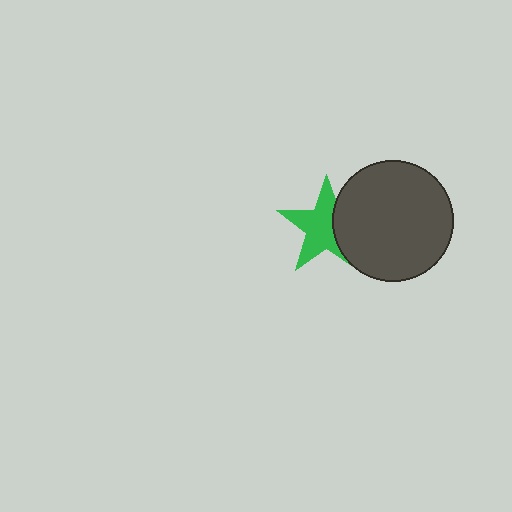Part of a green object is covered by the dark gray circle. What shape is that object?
It is a star.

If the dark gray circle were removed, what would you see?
You would see the complete green star.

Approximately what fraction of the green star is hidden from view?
Roughly 35% of the green star is hidden behind the dark gray circle.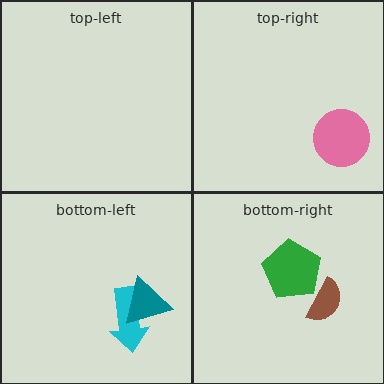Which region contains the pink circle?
The top-right region.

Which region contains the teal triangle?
The bottom-left region.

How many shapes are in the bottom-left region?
2.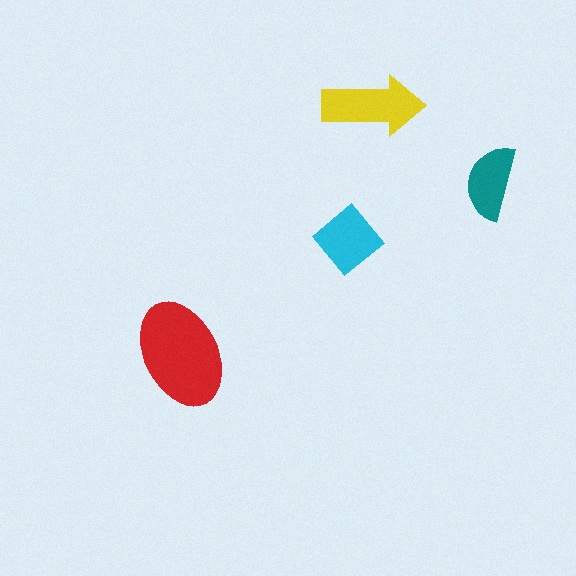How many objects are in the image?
There are 4 objects in the image.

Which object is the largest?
The red ellipse.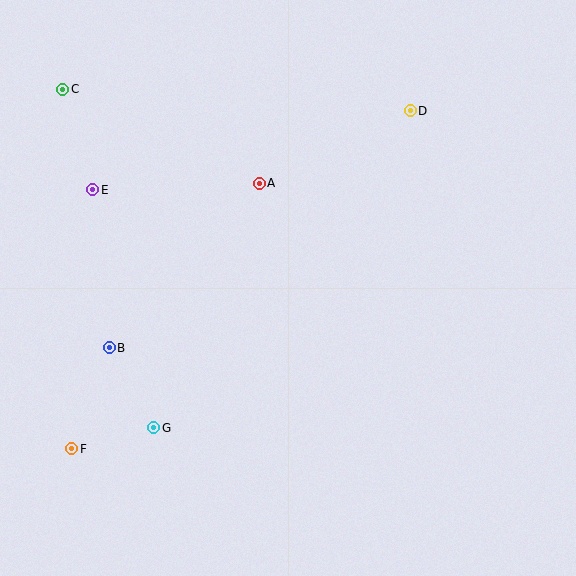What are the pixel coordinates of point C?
Point C is at (63, 89).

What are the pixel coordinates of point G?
Point G is at (154, 428).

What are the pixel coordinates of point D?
Point D is at (410, 111).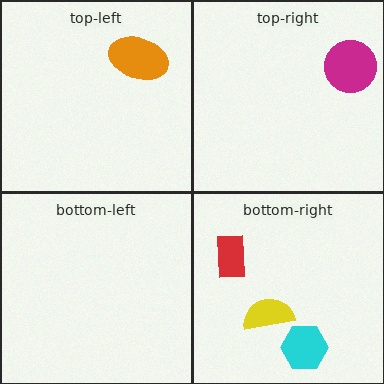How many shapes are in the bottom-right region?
3.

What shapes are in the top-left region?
The orange ellipse.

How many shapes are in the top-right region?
1.